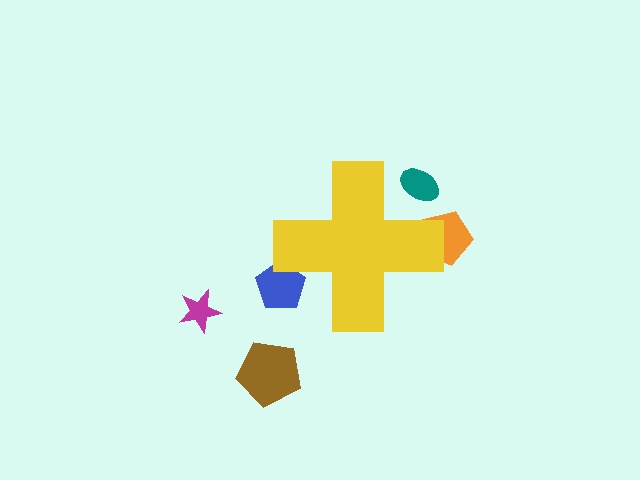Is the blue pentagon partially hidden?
Yes, the blue pentagon is partially hidden behind the yellow cross.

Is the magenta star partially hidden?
No, the magenta star is fully visible.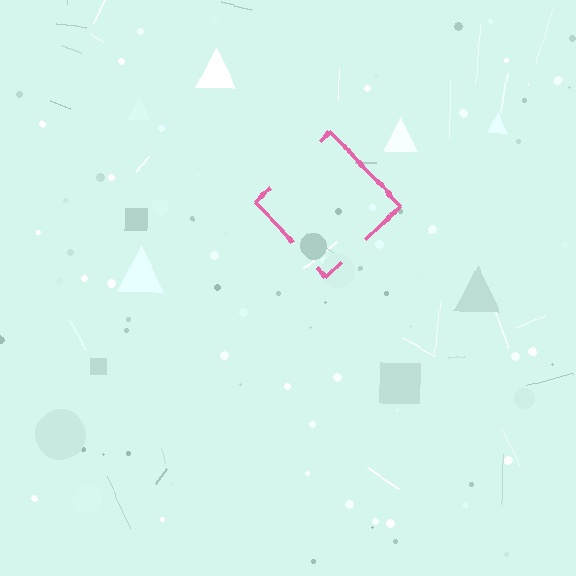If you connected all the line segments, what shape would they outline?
They would outline a diamond.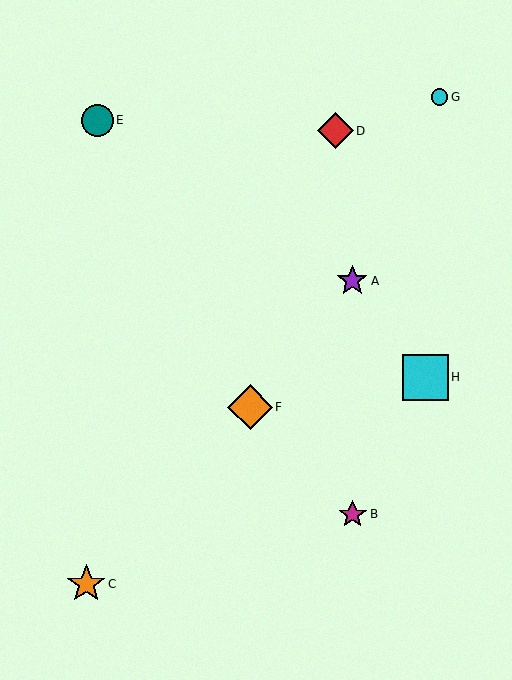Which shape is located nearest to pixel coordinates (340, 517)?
The magenta star (labeled B) at (353, 514) is nearest to that location.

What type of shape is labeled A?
Shape A is a purple star.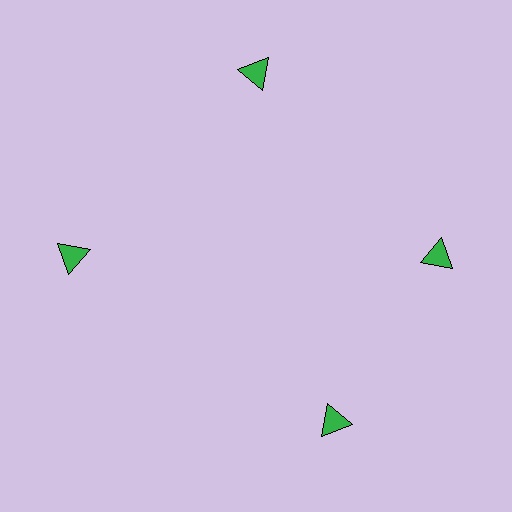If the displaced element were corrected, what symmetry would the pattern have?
It would have 4-fold rotational symmetry — the pattern would map onto itself every 90 degrees.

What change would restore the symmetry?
The symmetry would be restored by rotating it back into even spacing with its neighbors so that all 4 triangles sit at equal angles and equal distance from the center.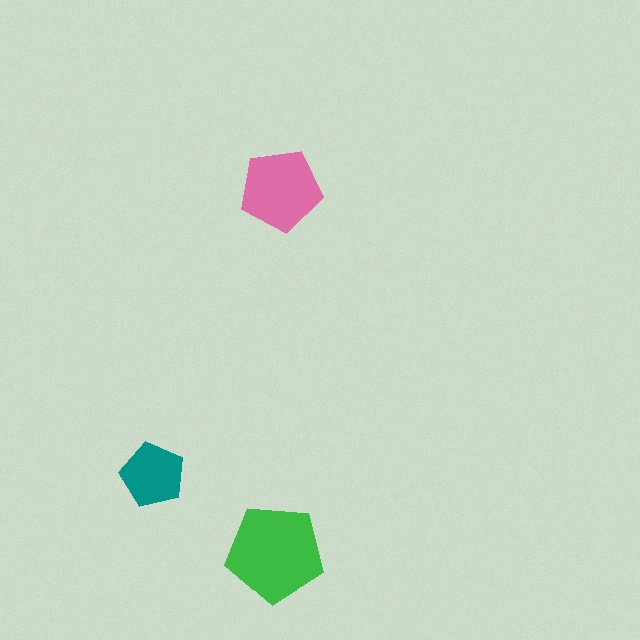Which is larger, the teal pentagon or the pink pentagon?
The pink one.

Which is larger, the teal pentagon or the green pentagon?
The green one.